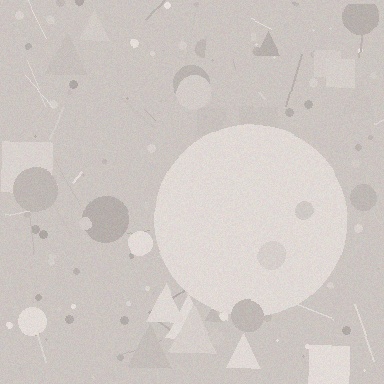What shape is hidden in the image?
A circle is hidden in the image.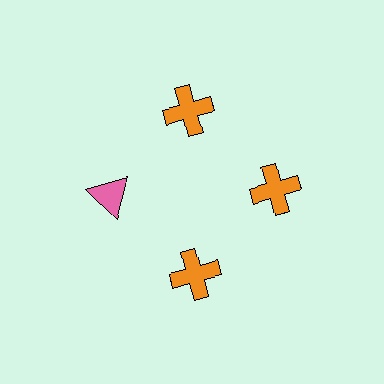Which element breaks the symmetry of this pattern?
The pink triangle at roughly the 9 o'clock position breaks the symmetry. All other shapes are orange crosses.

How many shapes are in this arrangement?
There are 4 shapes arranged in a ring pattern.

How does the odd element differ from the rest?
It differs in both color (pink instead of orange) and shape (triangle instead of cross).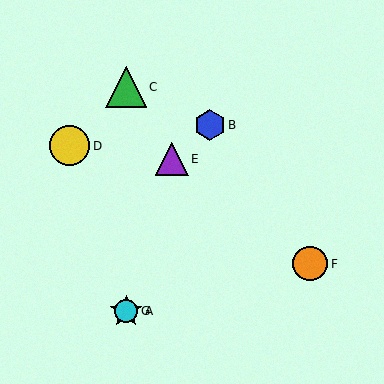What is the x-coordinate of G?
Object G is at x≈126.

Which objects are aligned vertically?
Objects A, C, G are aligned vertically.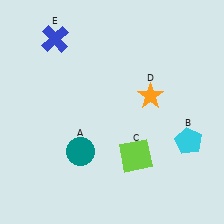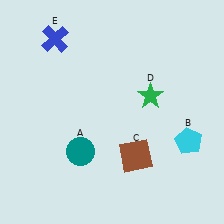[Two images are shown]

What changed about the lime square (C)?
In Image 1, C is lime. In Image 2, it changed to brown.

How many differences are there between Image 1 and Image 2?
There are 2 differences between the two images.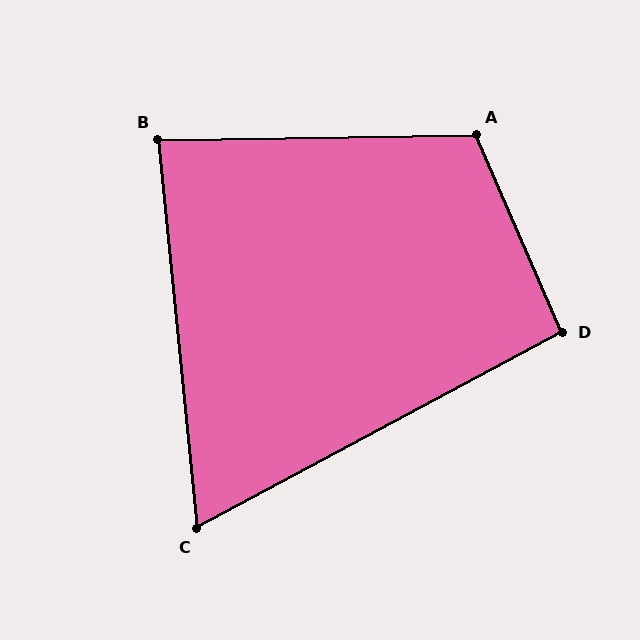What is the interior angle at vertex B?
Approximately 85 degrees (approximately right).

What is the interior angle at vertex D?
Approximately 95 degrees (approximately right).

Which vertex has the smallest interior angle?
C, at approximately 67 degrees.